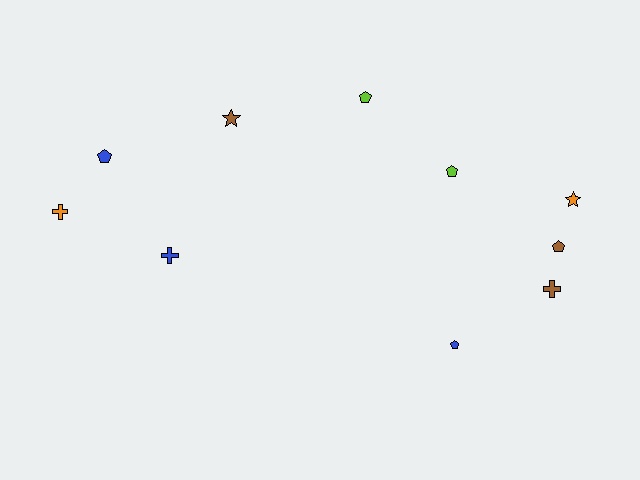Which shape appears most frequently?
Pentagon, with 5 objects.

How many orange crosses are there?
There is 1 orange cross.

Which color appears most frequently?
Brown, with 3 objects.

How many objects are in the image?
There are 10 objects.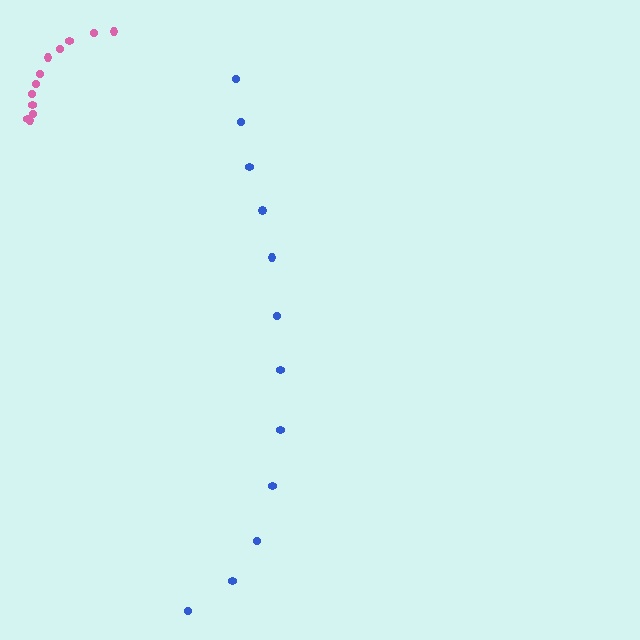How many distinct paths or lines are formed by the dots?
There are 2 distinct paths.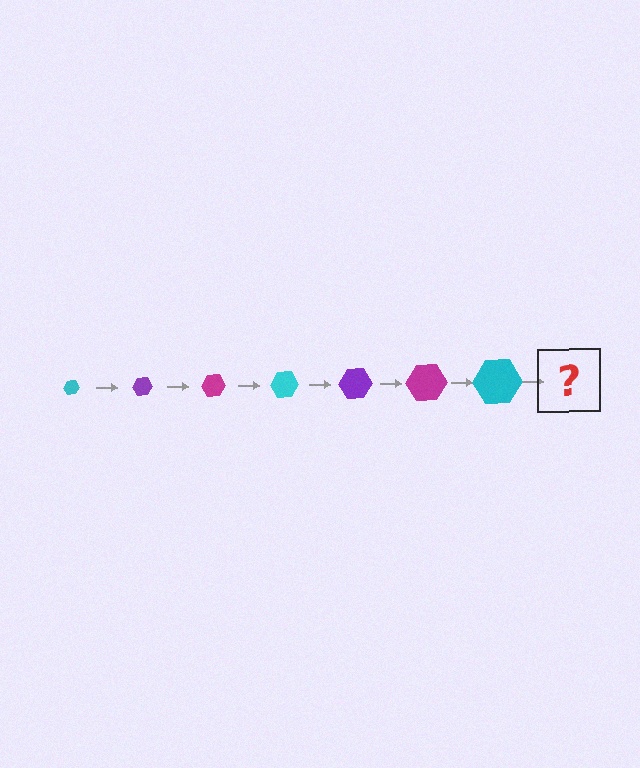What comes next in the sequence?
The next element should be a purple hexagon, larger than the previous one.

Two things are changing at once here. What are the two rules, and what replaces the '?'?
The two rules are that the hexagon grows larger each step and the color cycles through cyan, purple, and magenta. The '?' should be a purple hexagon, larger than the previous one.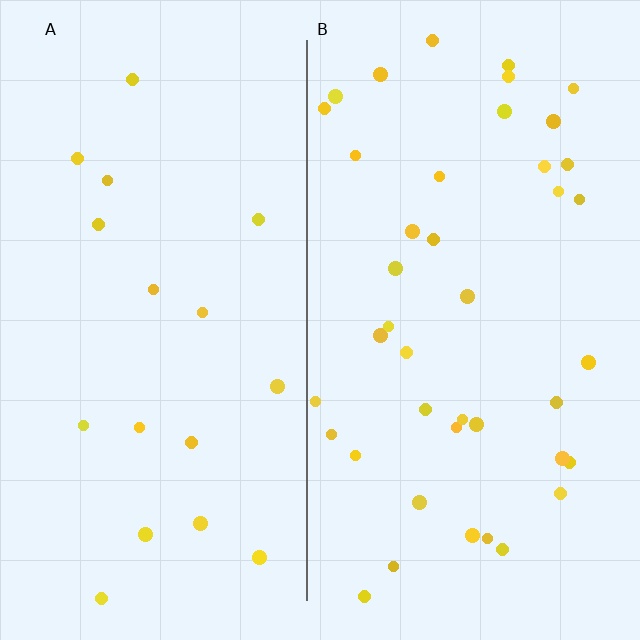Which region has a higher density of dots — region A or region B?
B (the right).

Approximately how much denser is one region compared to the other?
Approximately 2.4× — region B over region A.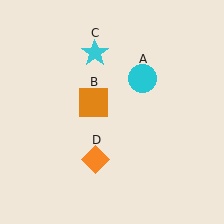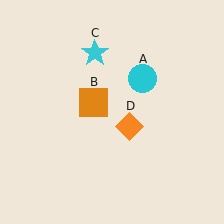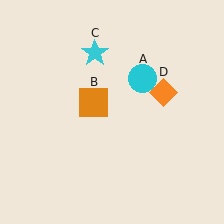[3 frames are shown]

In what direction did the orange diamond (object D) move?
The orange diamond (object D) moved up and to the right.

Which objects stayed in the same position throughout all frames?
Cyan circle (object A) and orange square (object B) and cyan star (object C) remained stationary.